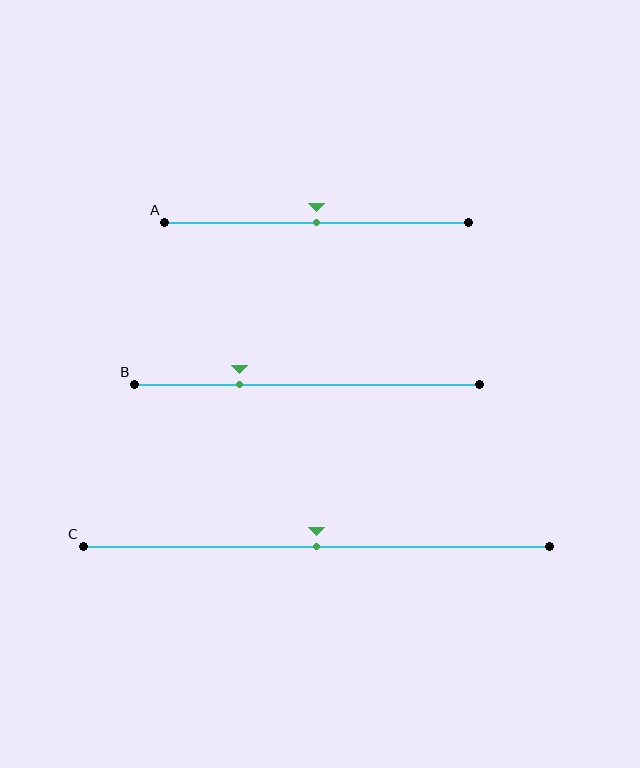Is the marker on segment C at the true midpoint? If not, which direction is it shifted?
Yes, the marker on segment C is at the true midpoint.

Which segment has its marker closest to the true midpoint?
Segment A has its marker closest to the true midpoint.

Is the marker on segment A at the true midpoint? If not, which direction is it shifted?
Yes, the marker on segment A is at the true midpoint.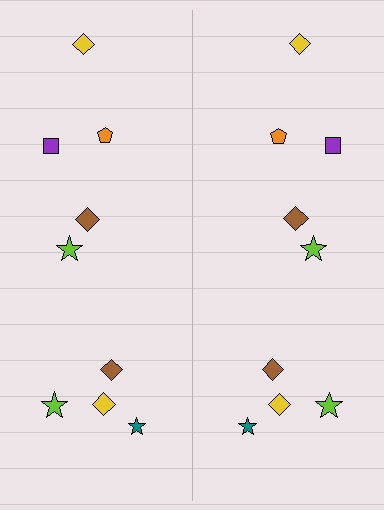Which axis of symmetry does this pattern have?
The pattern has a vertical axis of symmetry running through the center of the image.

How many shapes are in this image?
There are 18 shapes in this image.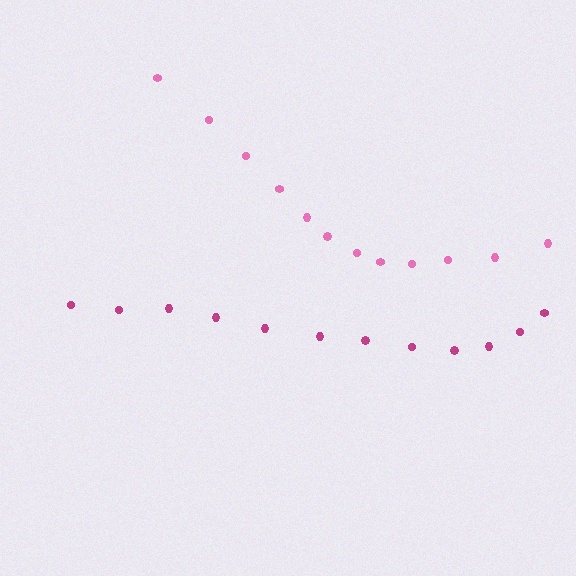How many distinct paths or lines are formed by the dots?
There are 2 distinct paths.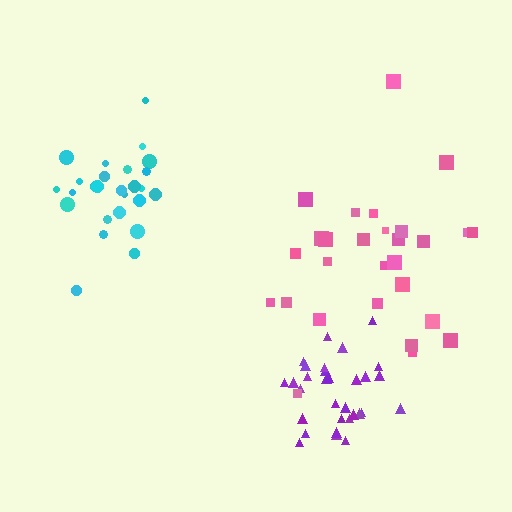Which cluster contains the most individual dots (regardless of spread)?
Purple (31).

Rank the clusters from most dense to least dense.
purple, cyan, pink.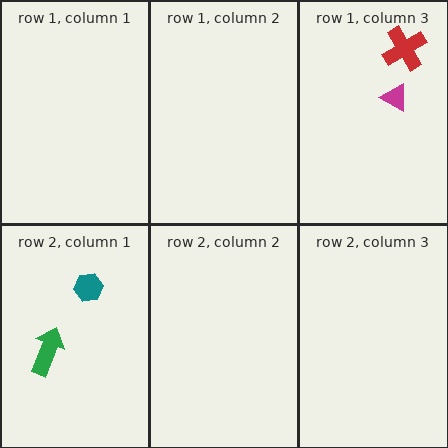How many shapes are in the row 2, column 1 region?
2.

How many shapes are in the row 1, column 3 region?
2.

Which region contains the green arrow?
The row 2, column 1 region.